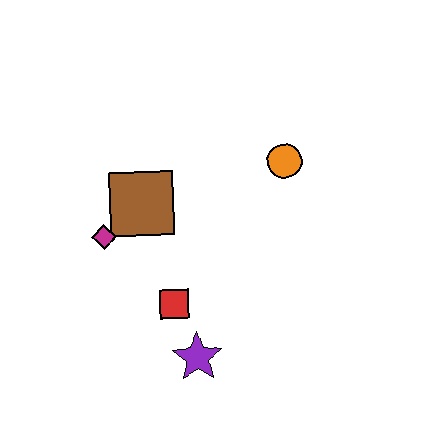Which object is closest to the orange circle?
The brown square is closest to the orange circle.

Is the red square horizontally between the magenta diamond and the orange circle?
Yes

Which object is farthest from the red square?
The orange circle is farthest from the red square.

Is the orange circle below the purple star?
No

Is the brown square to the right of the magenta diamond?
Yes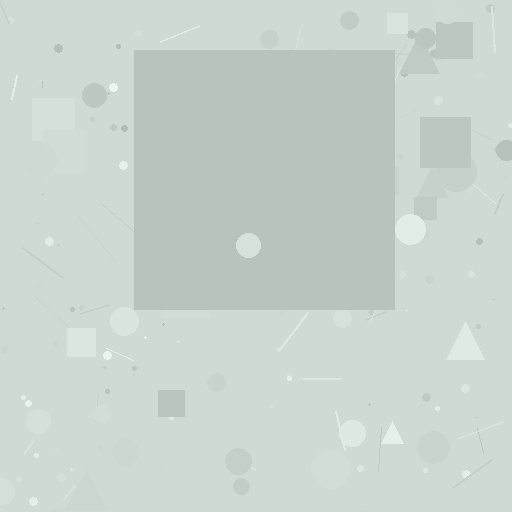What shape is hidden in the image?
A square is hidden in the image.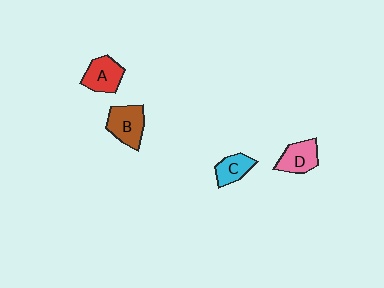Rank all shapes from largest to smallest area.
From largest to smallest: B (brown), A (red), D (pink), C (cyan).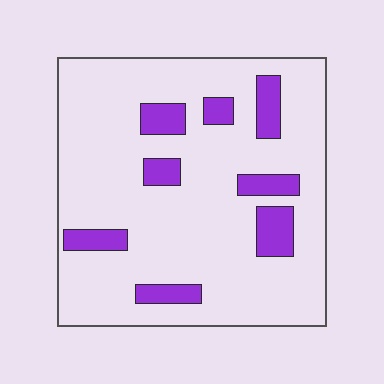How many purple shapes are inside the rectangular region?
8.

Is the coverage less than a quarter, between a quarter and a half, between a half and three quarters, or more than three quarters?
Less than a quarter.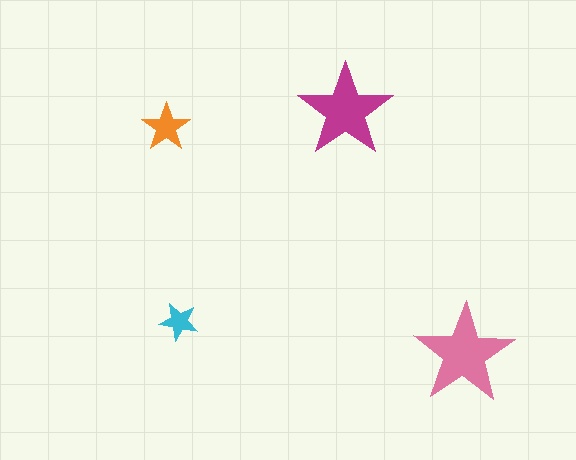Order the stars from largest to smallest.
the pink one, the magenta one, the orange one, the cyan one.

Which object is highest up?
The magenta star is topmost.